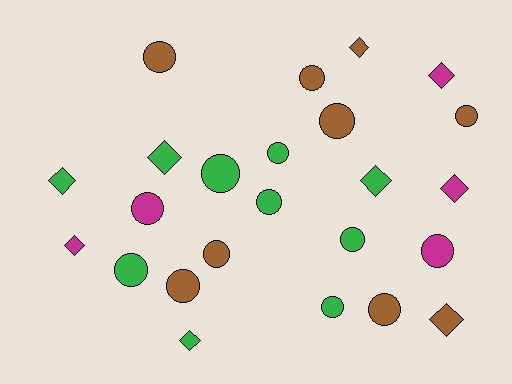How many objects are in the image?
There are 24 objects.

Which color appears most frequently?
Green, with 10 objects.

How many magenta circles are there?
There are 2 magenta circles.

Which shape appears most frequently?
Circle, with 15 objects.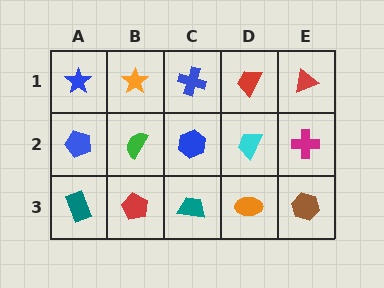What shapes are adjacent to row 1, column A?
A blue pentagon (row 2, column A), an orange star (row 1, column B).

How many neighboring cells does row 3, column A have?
2.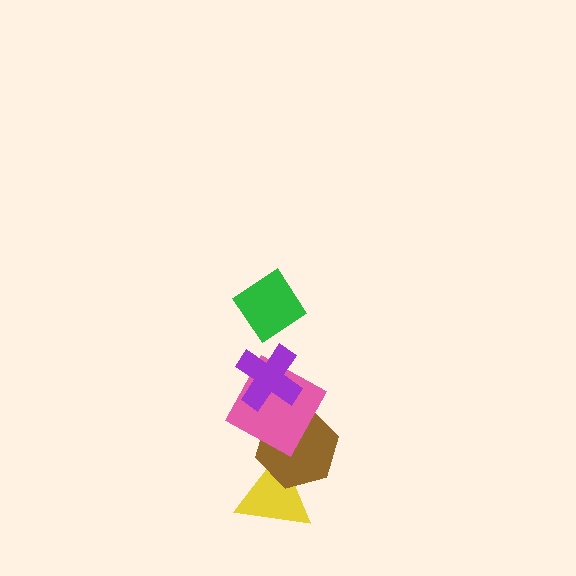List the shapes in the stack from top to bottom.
From top to bottom: the green diamond, the purple cross, the pink square, the brown hexagon, the yellow triangle.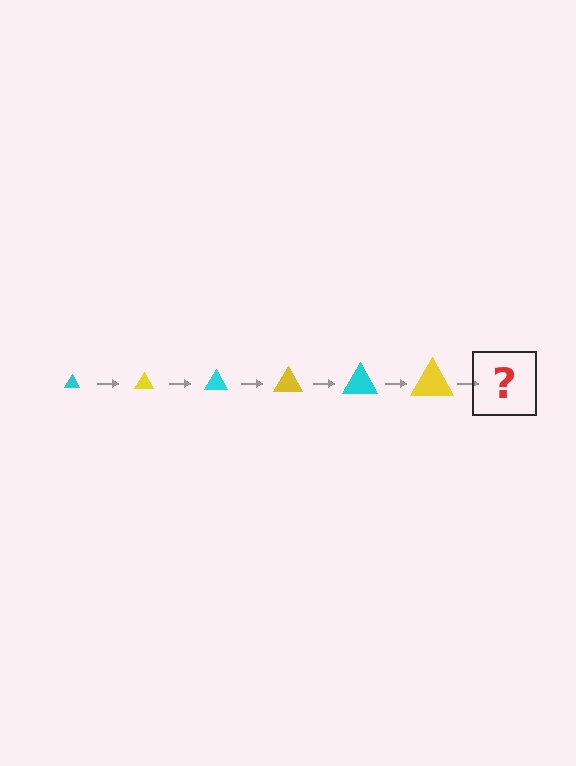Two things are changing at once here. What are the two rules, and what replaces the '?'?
The two rules are that the triangle grows larger each step and the color cycles through cyan and yellow. The '?' should be a cyan triangle, larger than the previous one.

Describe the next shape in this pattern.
It should be a cyan triangle, larger than the previous one.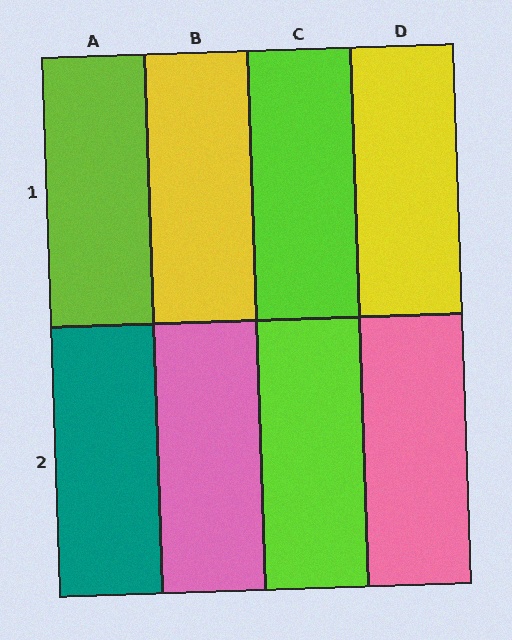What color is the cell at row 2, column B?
Pink.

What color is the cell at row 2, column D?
Pink.